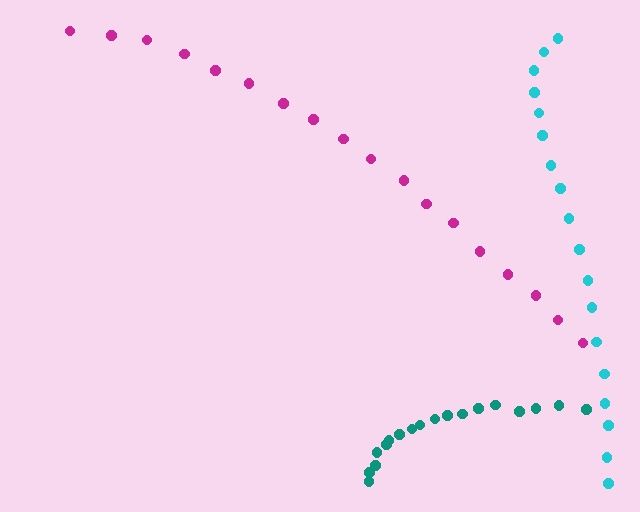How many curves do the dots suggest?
There are 3 distinct paths.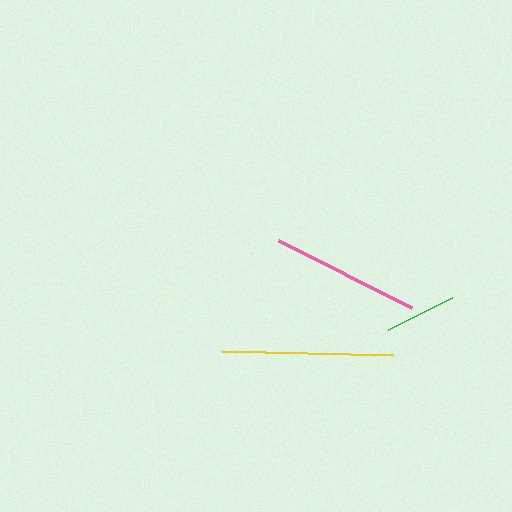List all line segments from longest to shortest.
From longest to shortest: yellow, pink, green.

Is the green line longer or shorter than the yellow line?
The yellow line is longer than the green line.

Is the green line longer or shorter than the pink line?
The pink line is longer than the green line.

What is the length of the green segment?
The green segment is approximately 71 pixels long.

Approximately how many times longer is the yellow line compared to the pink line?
The yellow line is approximately 1.2 times the length of the pink line.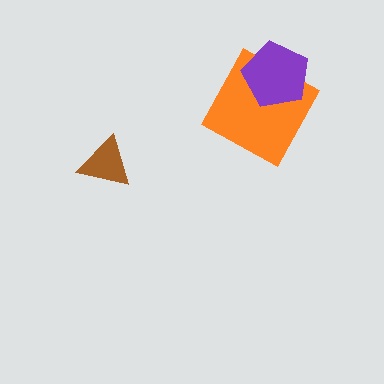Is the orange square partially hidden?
Yes, it is partially covered by another shape.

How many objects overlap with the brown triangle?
0 objects overlap with the brown triangle.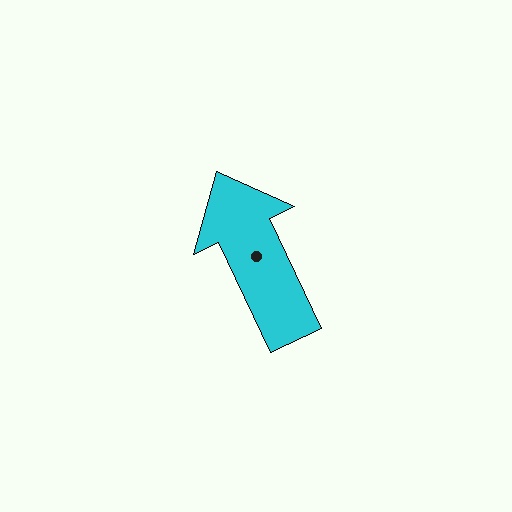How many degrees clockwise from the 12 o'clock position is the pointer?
Approximately 335 degrees.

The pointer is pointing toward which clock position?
Roughly 11 o'clock.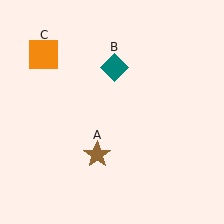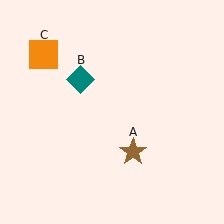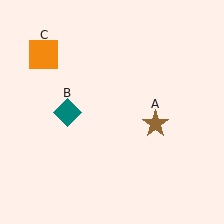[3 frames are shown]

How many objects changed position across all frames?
2 objects changed position: brown star (object A), teal diamond (object B).